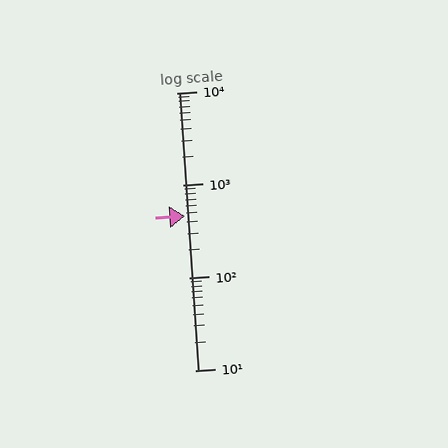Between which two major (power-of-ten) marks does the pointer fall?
The pointer is between 100 and 1000.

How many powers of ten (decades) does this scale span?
The scale spans 3 decades, from 10 to 10000.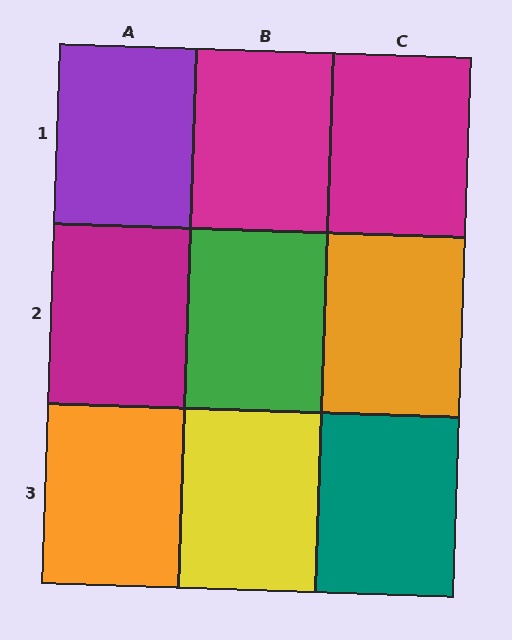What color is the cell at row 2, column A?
Magenta.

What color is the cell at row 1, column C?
Magenta.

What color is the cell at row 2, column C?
Orange.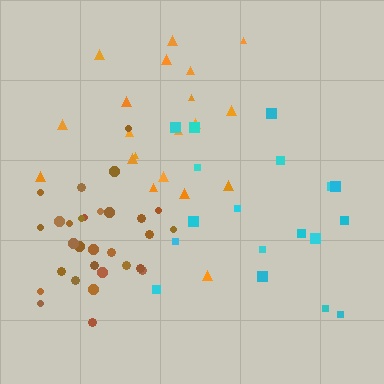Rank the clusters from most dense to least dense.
brown, cyan, orange.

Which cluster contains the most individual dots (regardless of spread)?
Brown (30).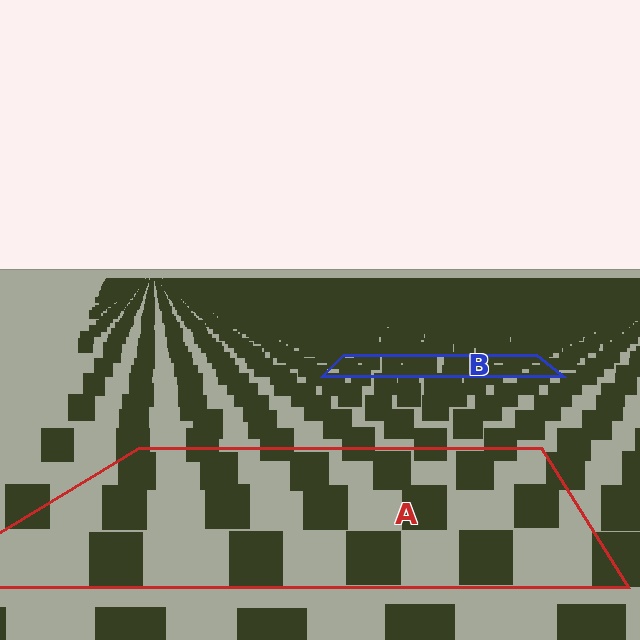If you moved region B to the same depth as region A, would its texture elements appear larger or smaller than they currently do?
They would appear larger. At a closer depth, the same texture elements are projected at a bigger on-screen size.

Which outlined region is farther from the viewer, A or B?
Region B is farther from the viewer — the texture elements inside it appear smaller and more densely packed.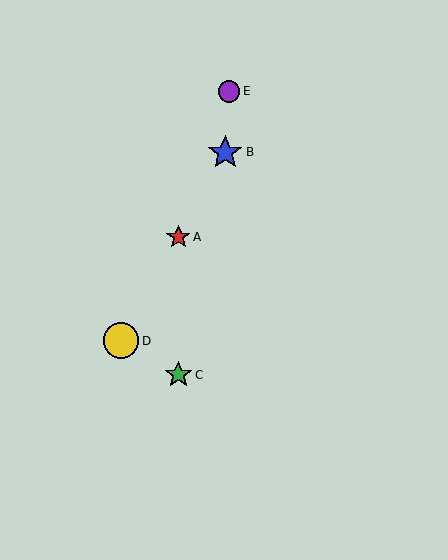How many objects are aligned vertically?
2 objects (A, C) are aligned vertically.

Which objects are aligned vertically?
Objects A, C are aligned vertically.